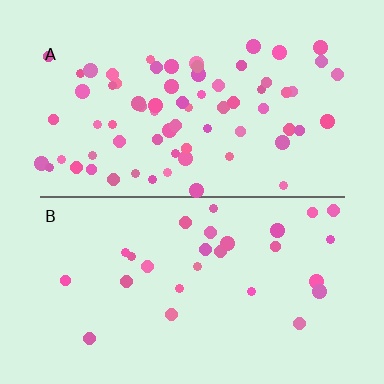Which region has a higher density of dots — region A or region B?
A (the top).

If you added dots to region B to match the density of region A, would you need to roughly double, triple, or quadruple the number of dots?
Approximately triple.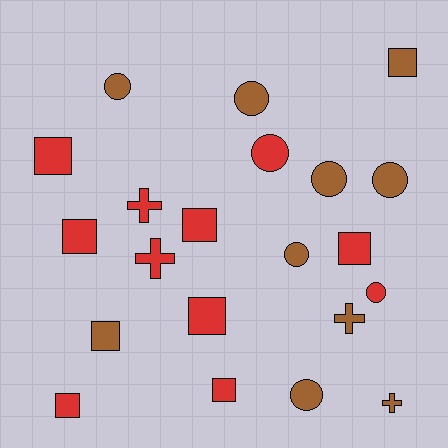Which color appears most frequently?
Red, with 11 objects.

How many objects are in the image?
There are 21 objects.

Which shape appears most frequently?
Square, with 9 objects.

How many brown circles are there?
There are 6 brown circles.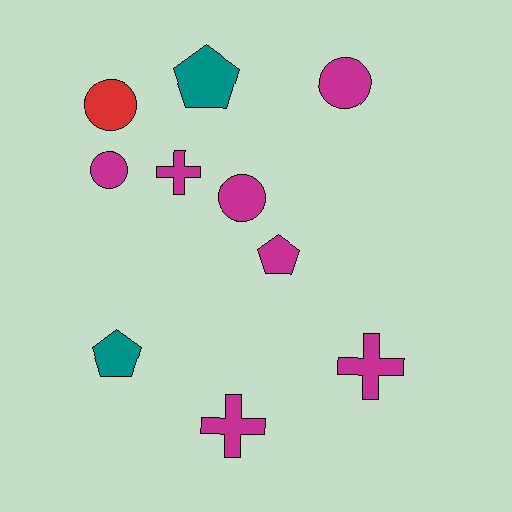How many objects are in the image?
There are 10 objects.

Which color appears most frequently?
Magenta, with 7 objects.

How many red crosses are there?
There are no red crosses.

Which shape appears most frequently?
Circle, with 4 objects.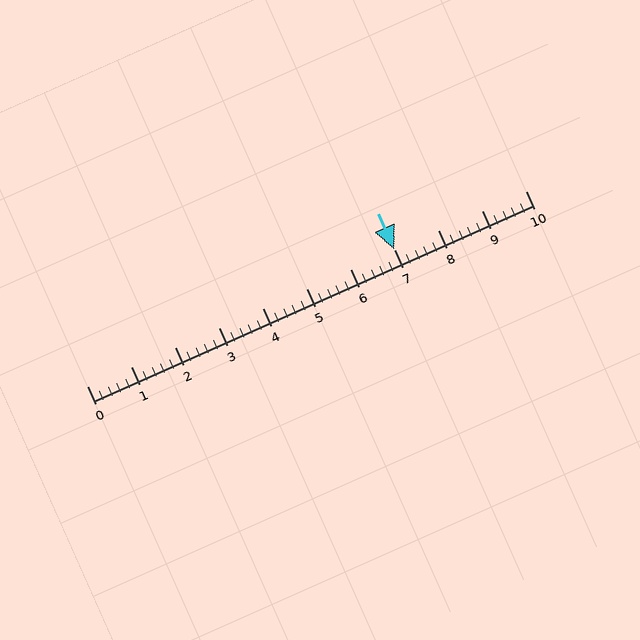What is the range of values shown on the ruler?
The ruler shows values from 0 to 10.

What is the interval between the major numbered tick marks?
The major tick marks are spaced 1 units apart.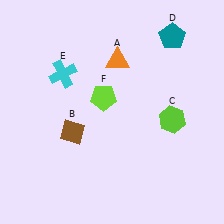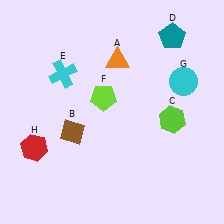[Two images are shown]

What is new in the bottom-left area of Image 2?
A red hexagon (H) was added in the bottom-left area of Image 2.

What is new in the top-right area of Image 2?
A cyan circle (G) was added in the top-right area of Image 2.